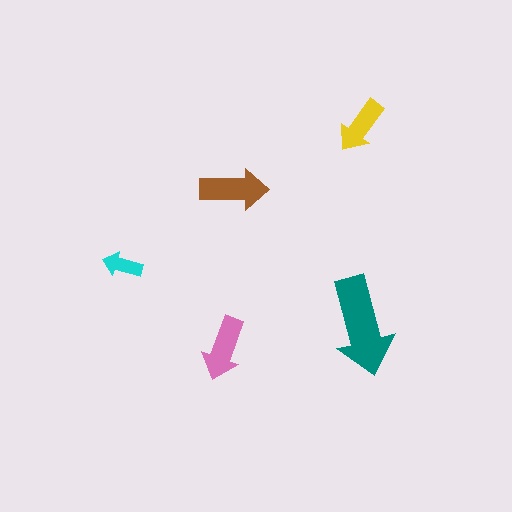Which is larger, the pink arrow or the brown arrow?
The brown one.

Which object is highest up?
The yellow arrow is topmost.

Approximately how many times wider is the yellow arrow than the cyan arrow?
About 1.5 times wider.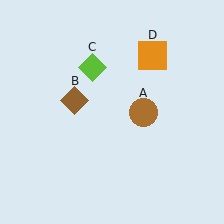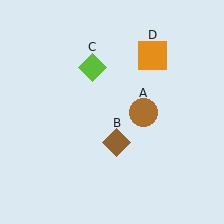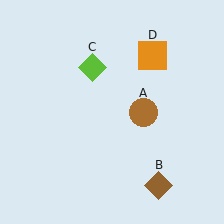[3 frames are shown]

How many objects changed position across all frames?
1 object changed position: brown diamond (object B).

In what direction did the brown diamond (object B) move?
The brown diamond (object B) moved down and to the right.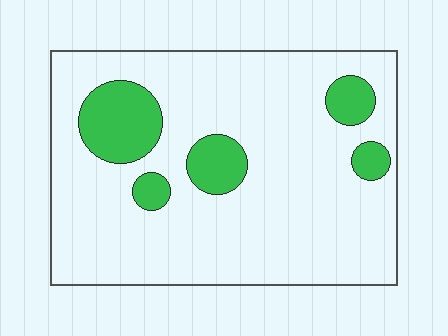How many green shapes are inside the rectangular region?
5.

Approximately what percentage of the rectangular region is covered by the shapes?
Approximately 15%.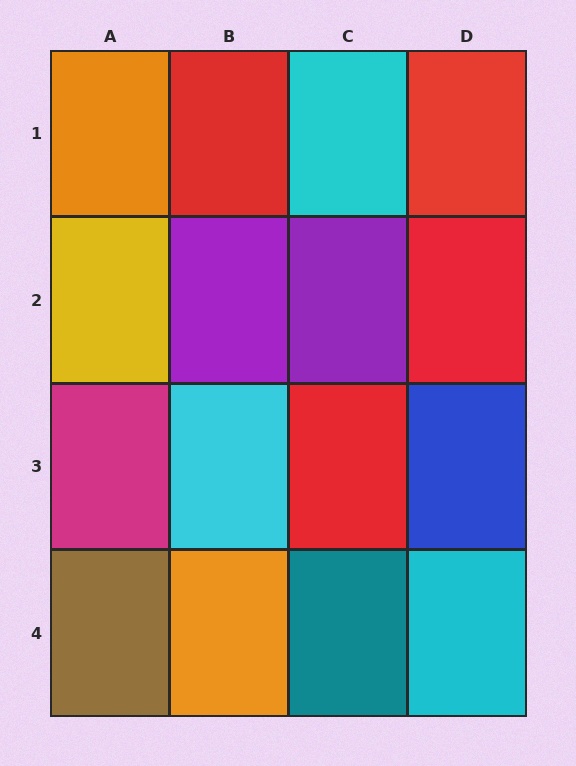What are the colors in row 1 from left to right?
Orange, red, cyan, red.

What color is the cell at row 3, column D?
Blue.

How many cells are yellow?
1 cell is yellow.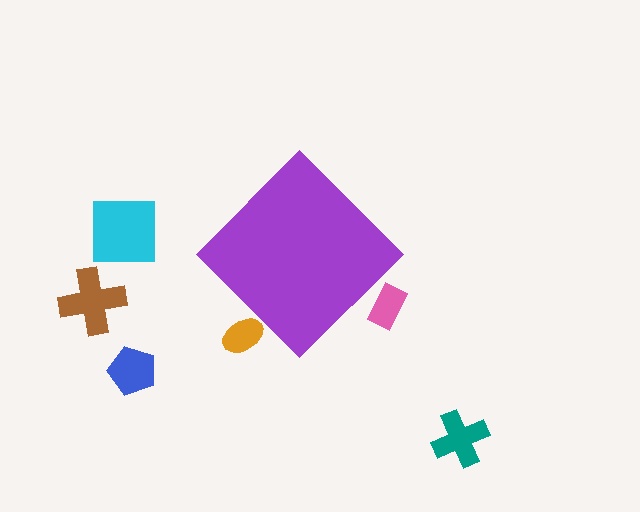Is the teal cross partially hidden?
No, the teal cross is fully visible.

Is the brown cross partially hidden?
No, the brown cross is fully visible.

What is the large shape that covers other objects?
A purple diamond.